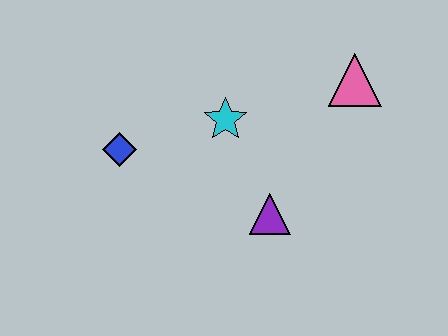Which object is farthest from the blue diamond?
The pink triangle is farthest from the blue diamond.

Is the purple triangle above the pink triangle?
No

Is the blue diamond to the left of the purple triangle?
Yes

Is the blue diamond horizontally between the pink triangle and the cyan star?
No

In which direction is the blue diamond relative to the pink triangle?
The blue diamond is to the left of the pink triangle.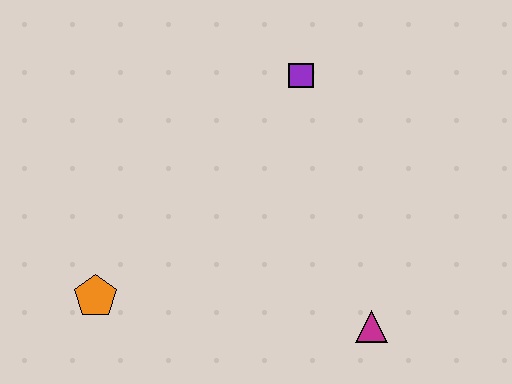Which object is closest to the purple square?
The magenta triangle is closest to the purple square.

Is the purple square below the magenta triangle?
No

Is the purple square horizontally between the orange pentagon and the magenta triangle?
Yes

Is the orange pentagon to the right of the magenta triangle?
No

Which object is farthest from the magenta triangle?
The orange pentagon is farthest from the magenta triangle.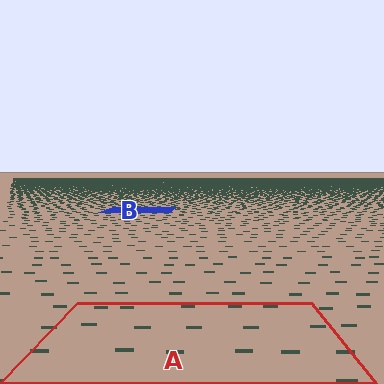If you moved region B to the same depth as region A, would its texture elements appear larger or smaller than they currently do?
They would appear larger. At a closer depth, the same texture elements are projected at a bigger on-screen size.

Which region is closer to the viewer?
Region A is closer. The texture elements there are larger and more spread out.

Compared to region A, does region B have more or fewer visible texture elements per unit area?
Region B has more texture elements per unit area — they are packed more densely because it is farther away.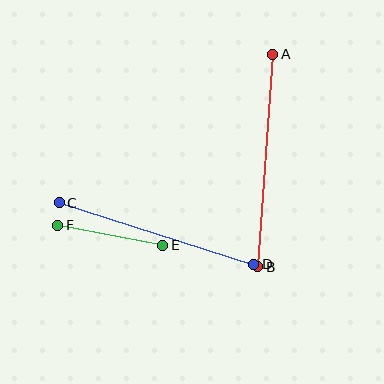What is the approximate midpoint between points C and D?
The midpoint is at approximately (156, 234) pixels.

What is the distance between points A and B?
The distance is approximately 213 pixels.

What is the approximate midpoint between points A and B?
The midpoint is at approximately (265, 161) pixels.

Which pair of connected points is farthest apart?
Points A and B are farthest apart.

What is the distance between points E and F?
The distance is approximately 107 pixels.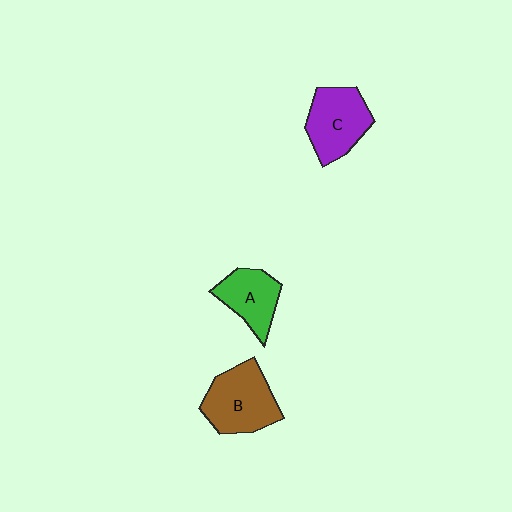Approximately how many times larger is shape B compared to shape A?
Approximately 1.4 times.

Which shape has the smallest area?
Shape A (green).